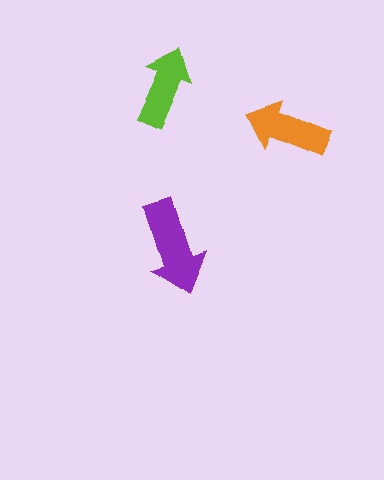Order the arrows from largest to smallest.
the purple one, the orange one, the lime one.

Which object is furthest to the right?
The orange arrow is rightmost.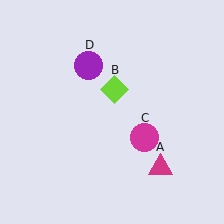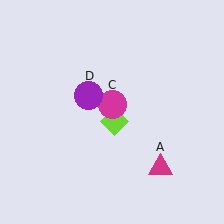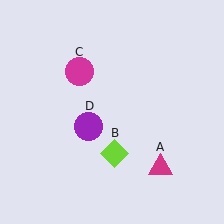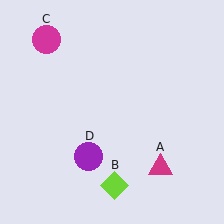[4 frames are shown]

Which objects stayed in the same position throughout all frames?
Magenta triangle (object A) remained stationary.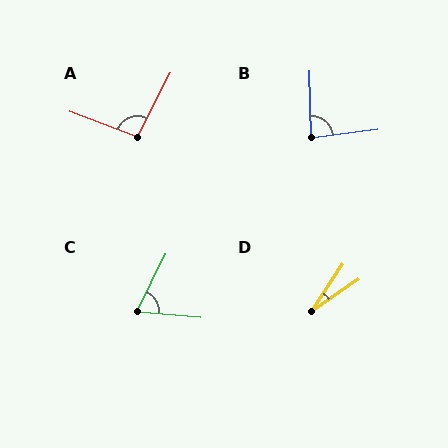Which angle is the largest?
A, at approximately 97 degrees.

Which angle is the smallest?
D, at approximately 22 degrees.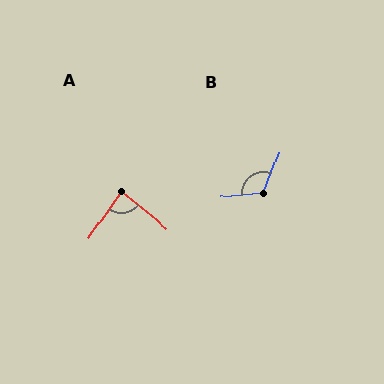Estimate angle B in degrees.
Approximately 117 degrees.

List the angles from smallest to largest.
A (86°), B (117°).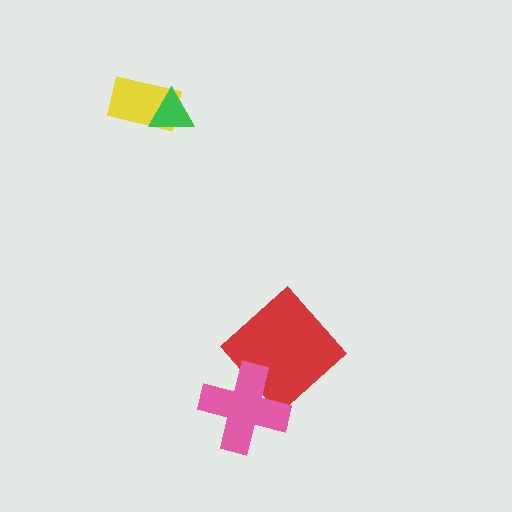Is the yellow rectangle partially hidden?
Yes, it is partially covered by another shape.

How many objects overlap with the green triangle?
1 object overlaps with the green triangle.